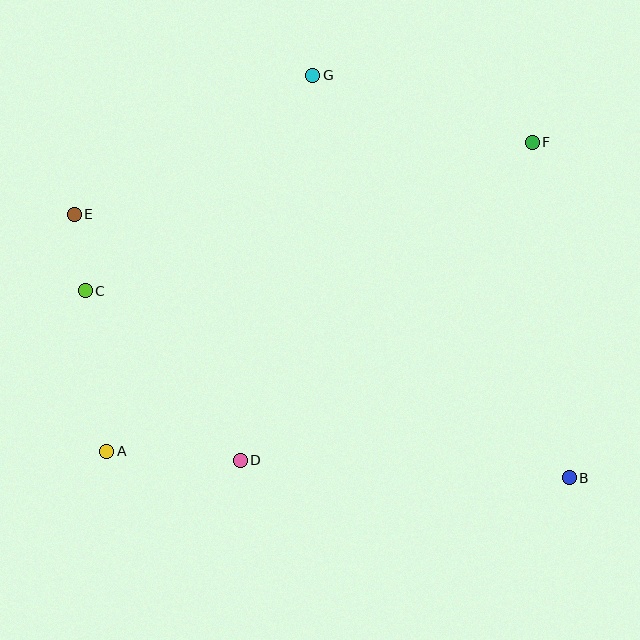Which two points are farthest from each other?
Points B and E are farthest from each other.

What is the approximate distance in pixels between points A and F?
The distance between A and F is approximately 526 pixels.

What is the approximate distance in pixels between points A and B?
The distance between A and B is approximately 463 pixels.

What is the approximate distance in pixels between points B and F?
The distance between B and F is approximately 338 pixels.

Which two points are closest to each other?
Points C and E are closest to each other.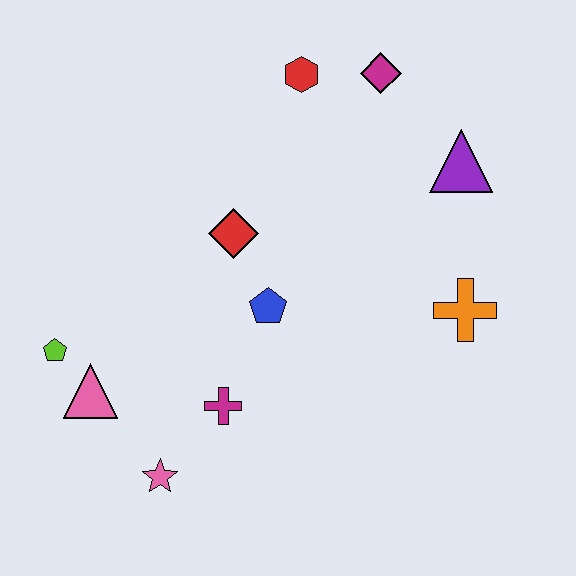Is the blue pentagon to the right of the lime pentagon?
Yes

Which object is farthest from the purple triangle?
The lime pentagon is farthest from the purple triangle.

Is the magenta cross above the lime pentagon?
No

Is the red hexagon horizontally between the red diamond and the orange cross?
Yes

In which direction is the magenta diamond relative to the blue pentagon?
The magenta diamond is above the blue pentagon.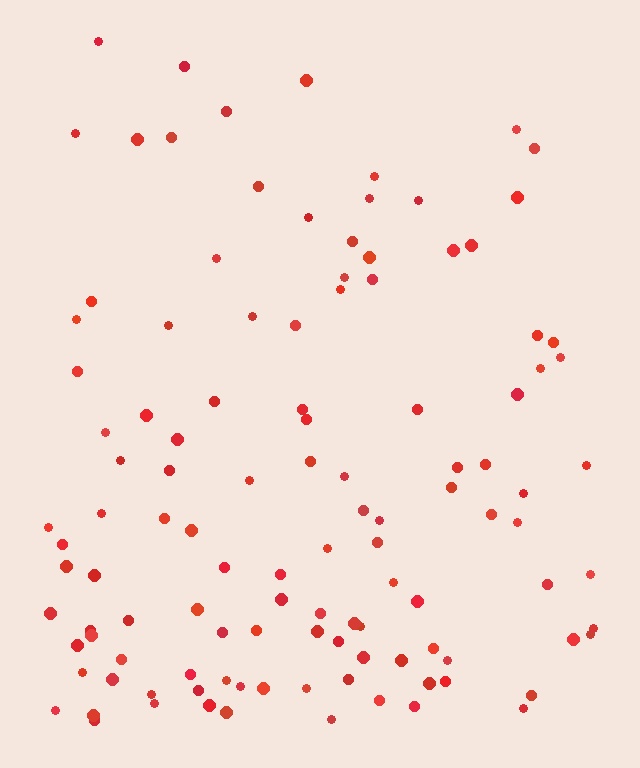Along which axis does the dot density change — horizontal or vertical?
Vertical.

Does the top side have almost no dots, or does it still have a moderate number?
Still a moderate number, just noticeably fewer than the bottom.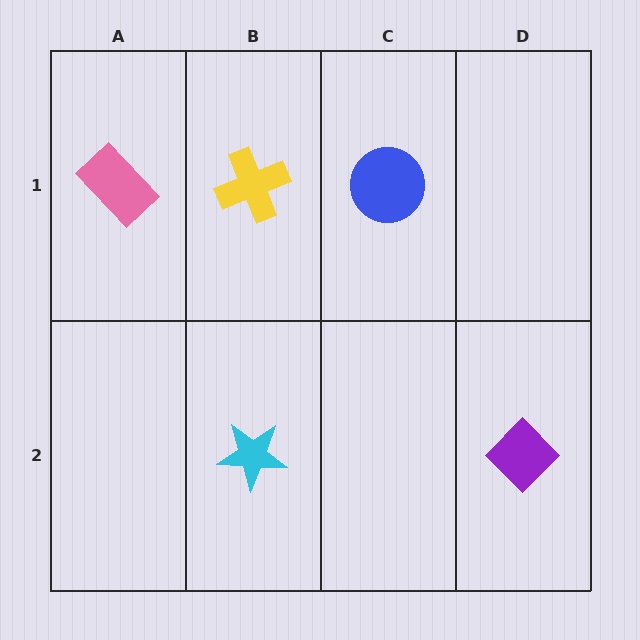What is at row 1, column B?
A yellow cross.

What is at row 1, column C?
A blue circle.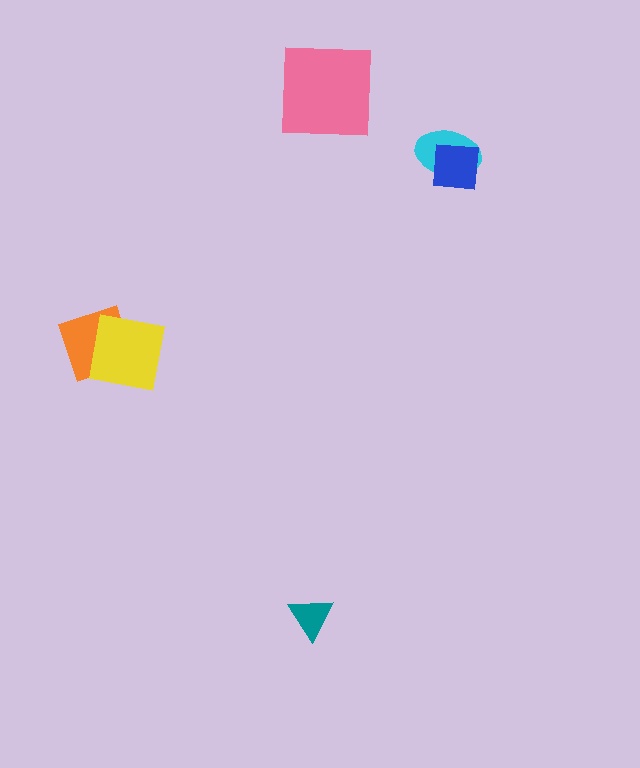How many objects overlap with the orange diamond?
1 object overlaps with the orange diamond.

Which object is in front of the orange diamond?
The yellow square is in front of the orange diamond.